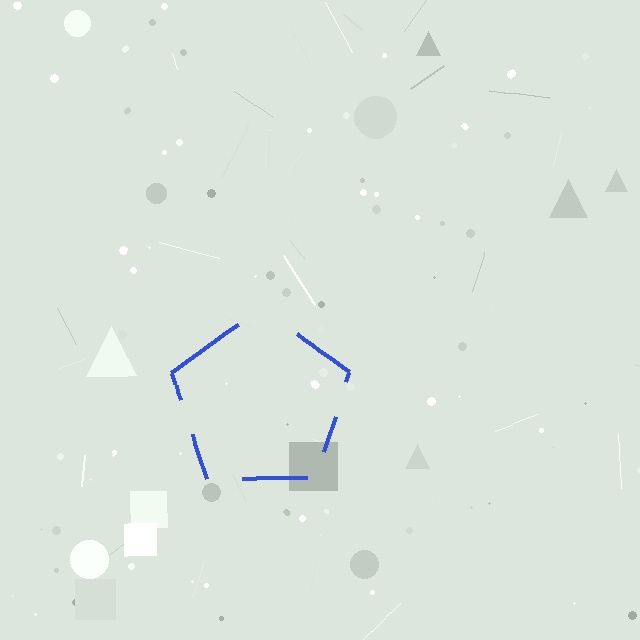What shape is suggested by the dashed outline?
The dashed outline suggests a pentagon.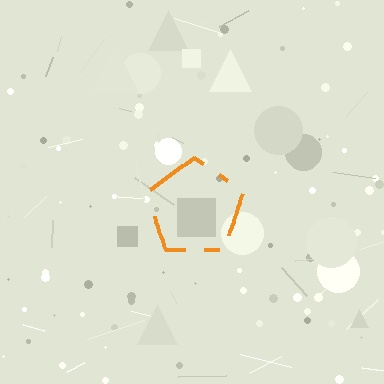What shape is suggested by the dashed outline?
The dashed outline suggests a pentagon.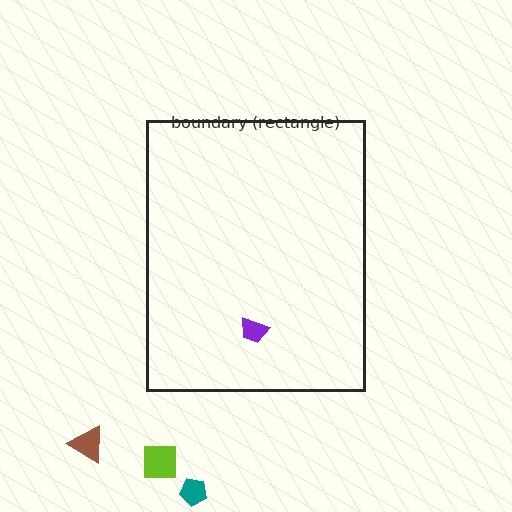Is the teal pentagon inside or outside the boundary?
Outside.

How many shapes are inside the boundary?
1 inside, 3 outside.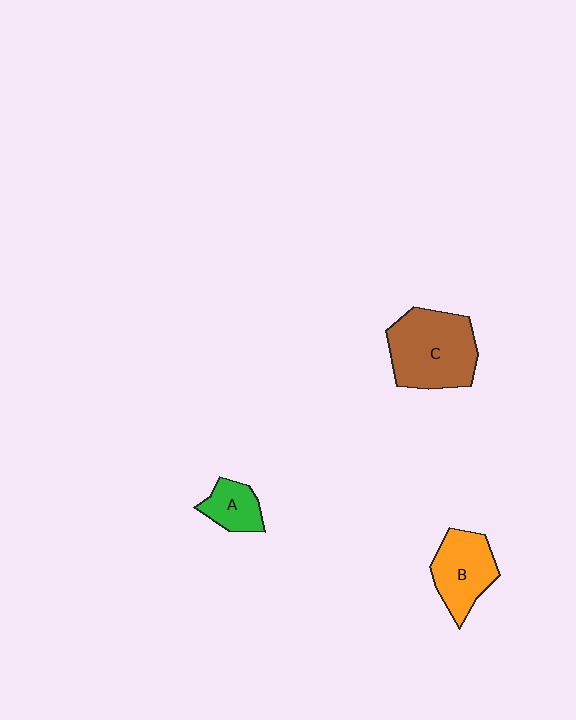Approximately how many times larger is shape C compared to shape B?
Approximately 1.5 times.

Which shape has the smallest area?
Shape A (green).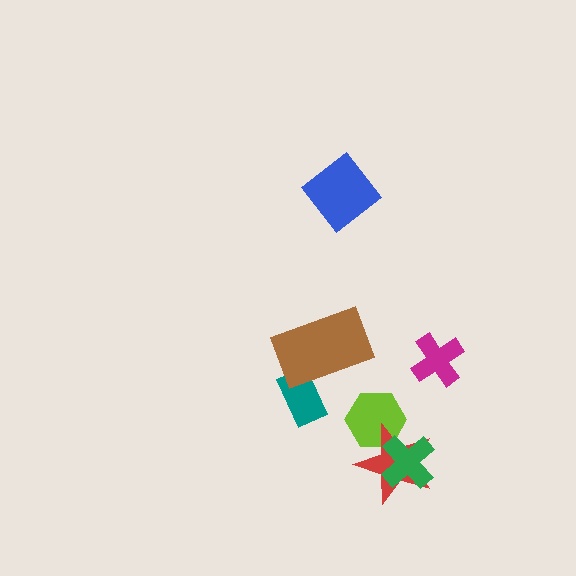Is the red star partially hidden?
Yes, it is partially covered by another shape.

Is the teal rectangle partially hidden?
Yes, it is partially covered by another shape.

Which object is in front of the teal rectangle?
The brown rectangle is in front of the teal rectangle.